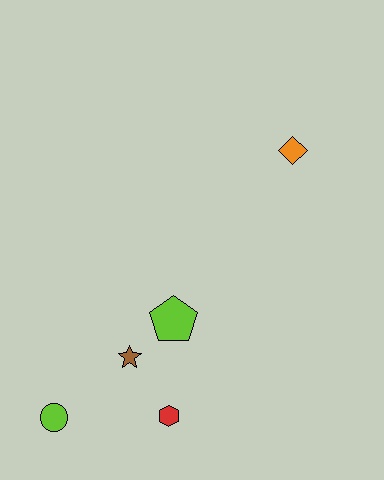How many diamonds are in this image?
There is 1 diamond.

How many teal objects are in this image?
There are no teal objects.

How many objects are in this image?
There are 5 objects.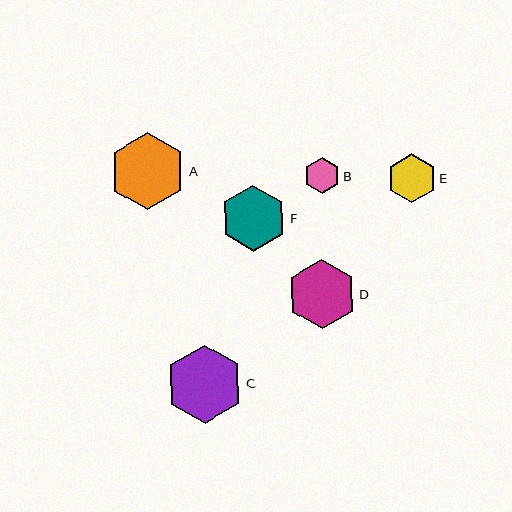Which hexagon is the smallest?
Hexagon B is the smallest with a size of approximately 36 pixels.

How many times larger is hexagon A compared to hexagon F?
Hexagon A is approximately 1.2 times the size of hexagon F.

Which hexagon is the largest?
Hexagon C is the largest with a size of approximately 78 pixels.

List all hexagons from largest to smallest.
From largest to smallest: C, A, D, F, E, B.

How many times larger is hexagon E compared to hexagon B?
Hexagon E is approximately 1.3 times the size of hexagon B.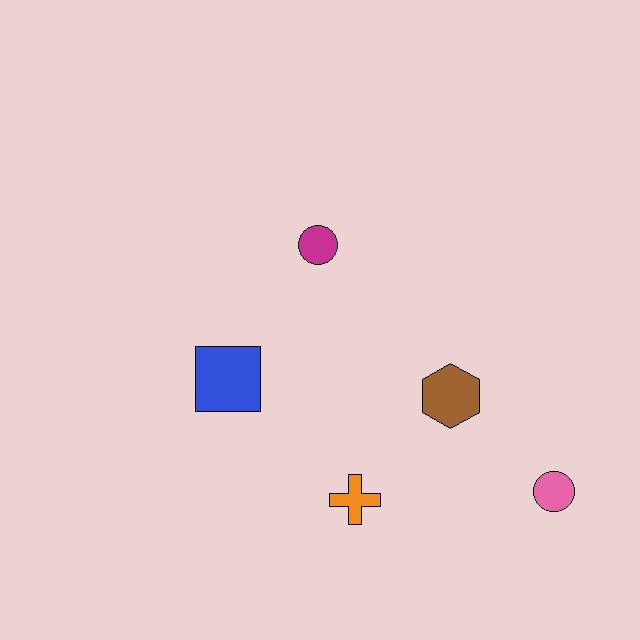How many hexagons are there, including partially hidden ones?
There is 1 hexagon.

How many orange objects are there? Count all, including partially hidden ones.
There is 1 orange object.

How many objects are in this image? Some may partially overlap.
There are 5 objects.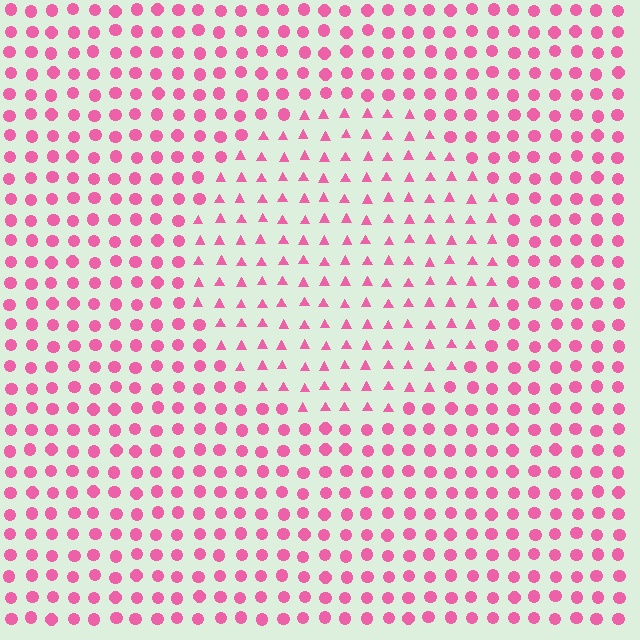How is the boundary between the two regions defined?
The boundary is defined by a change in element shape: triangles inside vs. circles outside. All elements share the same color and spacing.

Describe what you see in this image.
The image is filled with small pink elements arranged in a uniform grid. A circle-shaped region contains triangles, while the surrounding area contains circles. The boundary is defined purely by the change in element shape.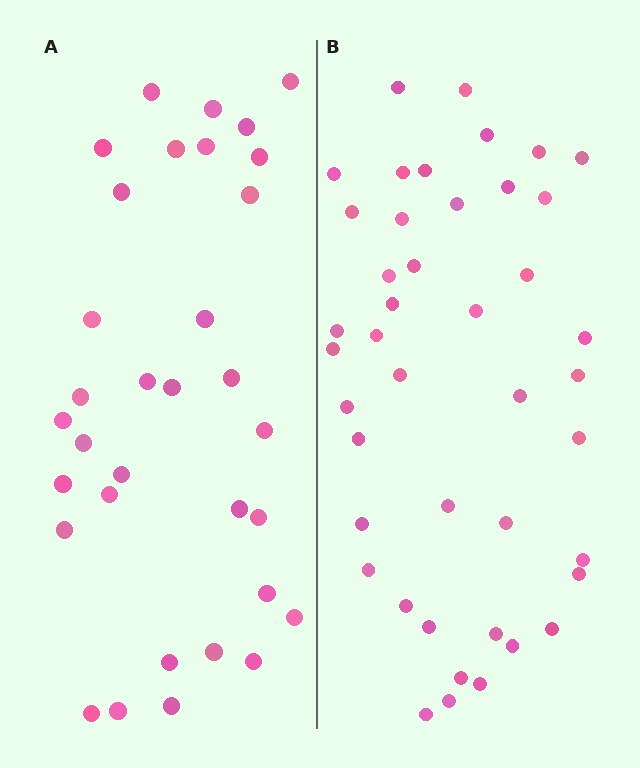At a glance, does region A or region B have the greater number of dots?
Region B (the right region) has more dots.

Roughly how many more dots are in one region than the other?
Region B has roughly 10 or so more dots than region A.